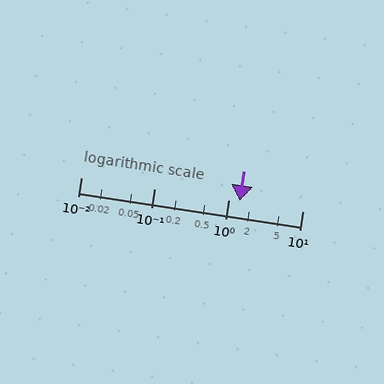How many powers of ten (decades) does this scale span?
The scale spans 3 decades, from 0.01 to 10.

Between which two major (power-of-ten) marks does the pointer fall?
The pointer is between 1 and 10.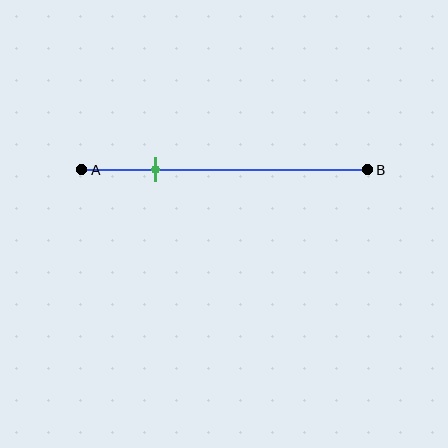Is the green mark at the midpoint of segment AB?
No, the mark is at about 25% from A, not at the 50% midpoint.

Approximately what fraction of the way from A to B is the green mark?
The green mark is approximately 25% of the way from A to B.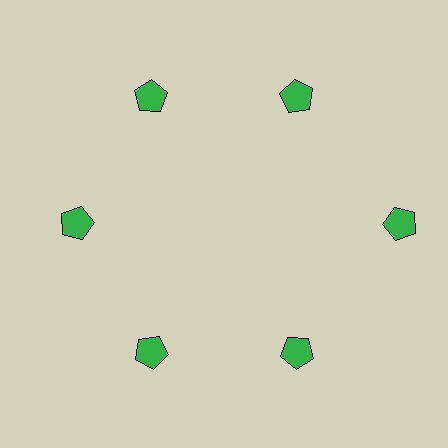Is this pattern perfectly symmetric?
No. The 6 green pentagons are arranged in a ring, but one element near the 3 o'clock position is pushed outward from the center, breaking the 6-fold rotational symmetry.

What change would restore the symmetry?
The symmetry would be restored by moving it inward, back onto the ring so that all 6 pentagons sit at equal angles and equal distance from the center.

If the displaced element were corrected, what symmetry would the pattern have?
It would have 6-fold rotational symmetry — the pattern would map onto itself every 60 degrees.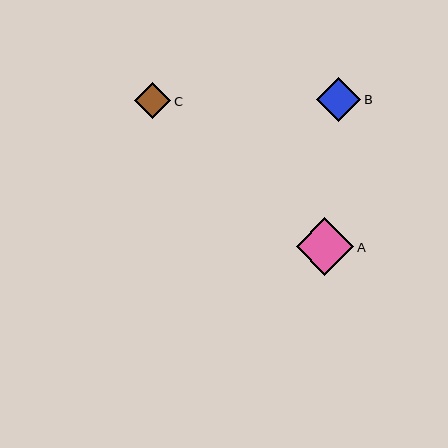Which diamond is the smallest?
Diamond C is the smallest with a size of approximately 36 pixels.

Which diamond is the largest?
Diamond A is the largest with a size of approximately 58 pixels.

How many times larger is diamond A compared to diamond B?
Diamond A is approximately 1.3 times the size of diamond B.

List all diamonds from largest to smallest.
From largest to smallest: A, B, C.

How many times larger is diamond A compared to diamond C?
Diamond A is approximately 1.6 times the size of diamond C.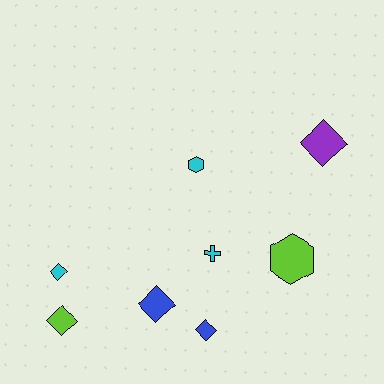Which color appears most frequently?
Cyan, with 3 objects.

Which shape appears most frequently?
Diamond, with 5 objects.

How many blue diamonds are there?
There are 2 blue diamonds.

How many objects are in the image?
There are 8 objects.